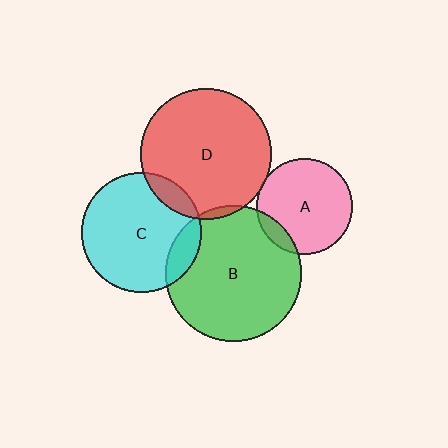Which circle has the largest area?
Circle B (green).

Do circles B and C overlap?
Yes.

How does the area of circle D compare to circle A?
Approximately 1.8 times.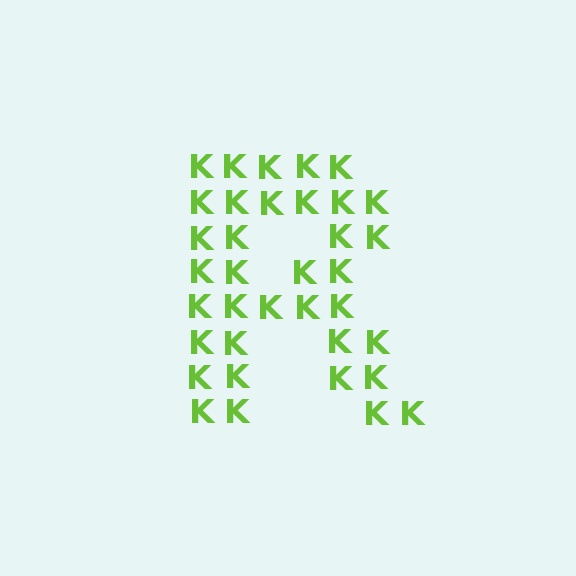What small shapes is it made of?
It is made of small letter K's.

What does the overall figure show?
The overall figure shows the letter R.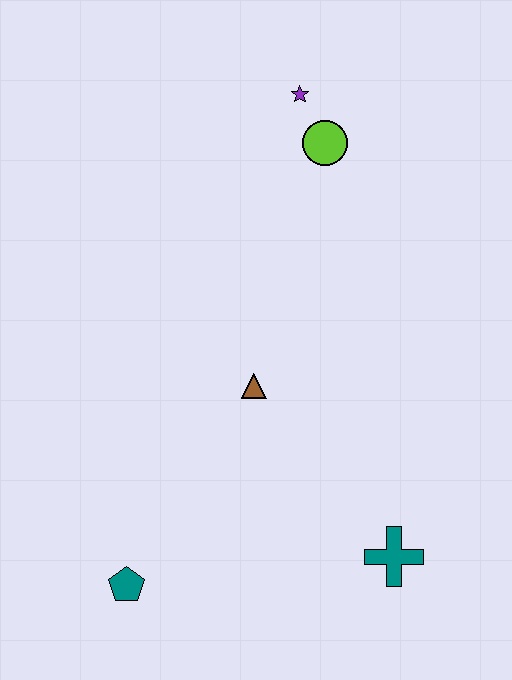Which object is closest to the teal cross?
The brown triangle is closest to the teal cross.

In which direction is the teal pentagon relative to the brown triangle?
The teal pentagon is below the brown triangle.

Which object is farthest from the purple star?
The teal pentagon is farthest from the purple star.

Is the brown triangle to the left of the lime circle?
Yes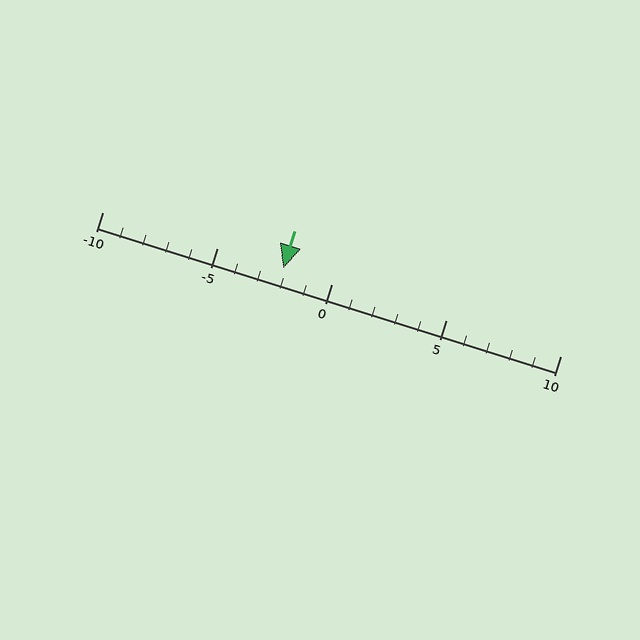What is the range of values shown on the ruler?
The ruler shows values from -10 to 10.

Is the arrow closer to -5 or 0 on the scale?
The arrow is closer to 0.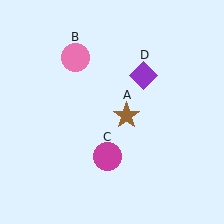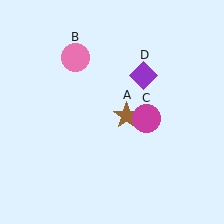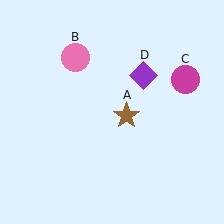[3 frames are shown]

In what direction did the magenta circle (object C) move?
The magenta circle (object C) moved up and to the right.